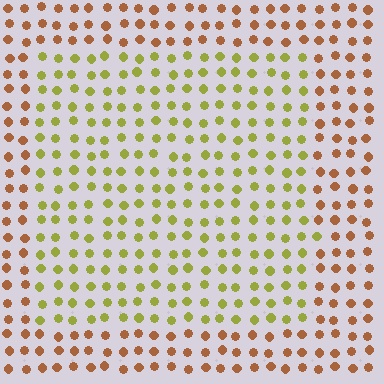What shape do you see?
I see a rectangle.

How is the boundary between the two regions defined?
The boundary is defined purely by a slight shift in hue (about 47 degrees). Spacing, size, and orientation are identical on both sides.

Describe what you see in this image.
The image is filled with small brown elements in a uniform arrangement. A rectangle-shaped region is visible where the elements are tinted to a slightly different hue, forming a subtle color boundary.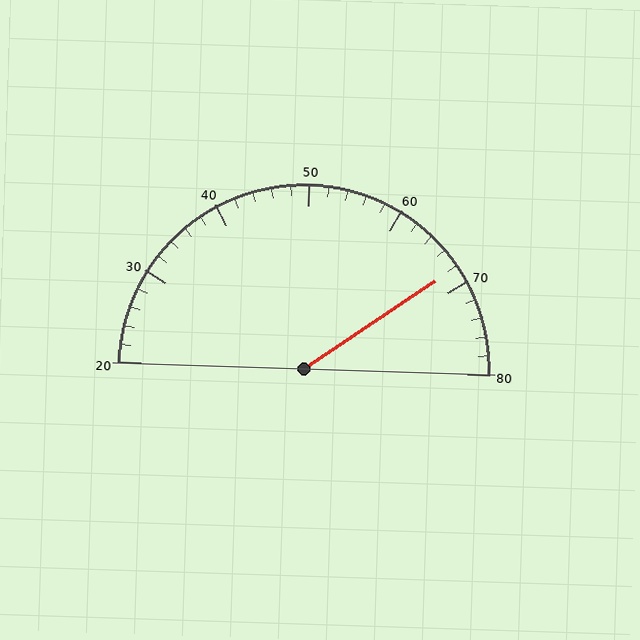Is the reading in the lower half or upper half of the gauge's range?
The reading is in the upper half of the range (20 to 80).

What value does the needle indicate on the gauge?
The needle indicates approximately 68.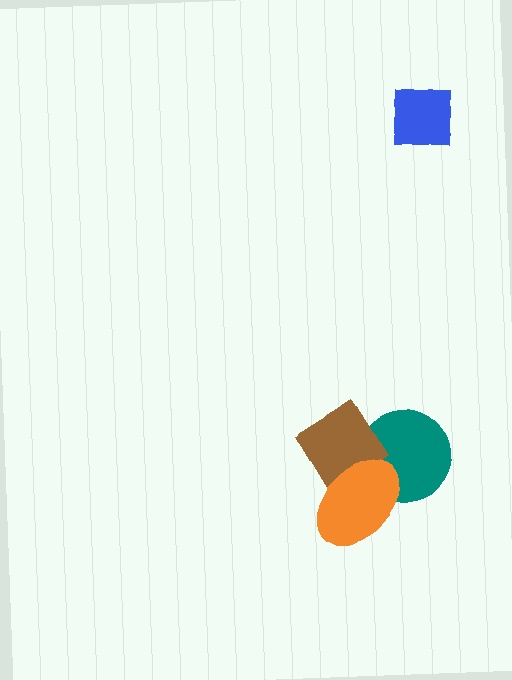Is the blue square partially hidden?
No, no other shape covers it.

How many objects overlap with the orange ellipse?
2 objects overlap with the orange ellipse.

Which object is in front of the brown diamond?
The orange ellipse is in front of the brown diamond.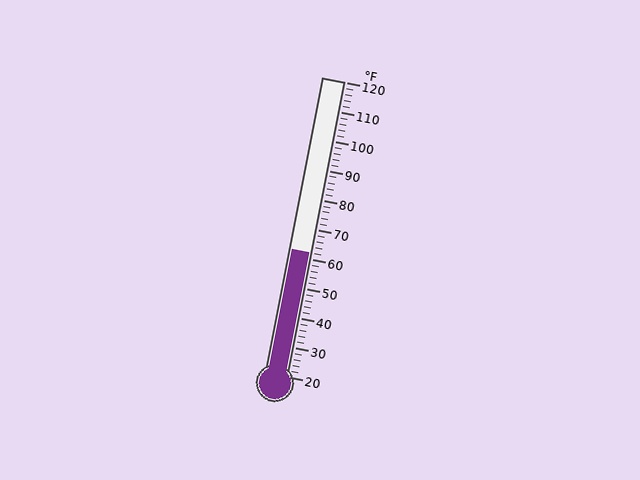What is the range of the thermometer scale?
The thermometer scale ranges from 20°F to 120°F.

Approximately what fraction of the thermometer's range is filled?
The thermometer is filled to approximately 40% of its range.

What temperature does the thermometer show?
The thermometer shows approximately 62°F.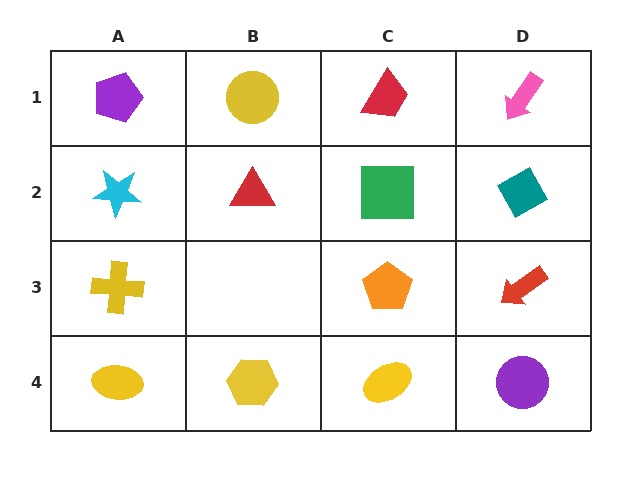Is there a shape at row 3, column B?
No, that cell is empty.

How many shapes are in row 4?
4 shapes.